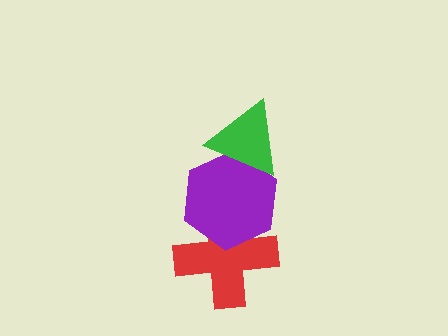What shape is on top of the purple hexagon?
The green triangle is on top of the purple hexagon.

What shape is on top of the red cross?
The purple hexagon is on top of the red cross.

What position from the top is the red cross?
The red cross is 3rd from the top.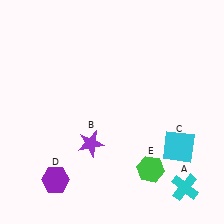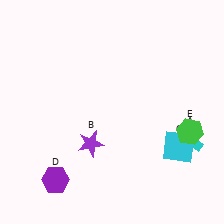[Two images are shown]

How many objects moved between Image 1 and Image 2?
2 objects moved between the two images.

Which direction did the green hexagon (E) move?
The green hexagon (E) moved right.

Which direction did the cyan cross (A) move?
The cyan cross (A) moved up.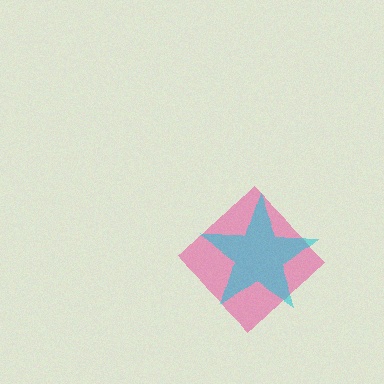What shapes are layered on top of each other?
The layered shapes are: a pink diamond, a cyan star.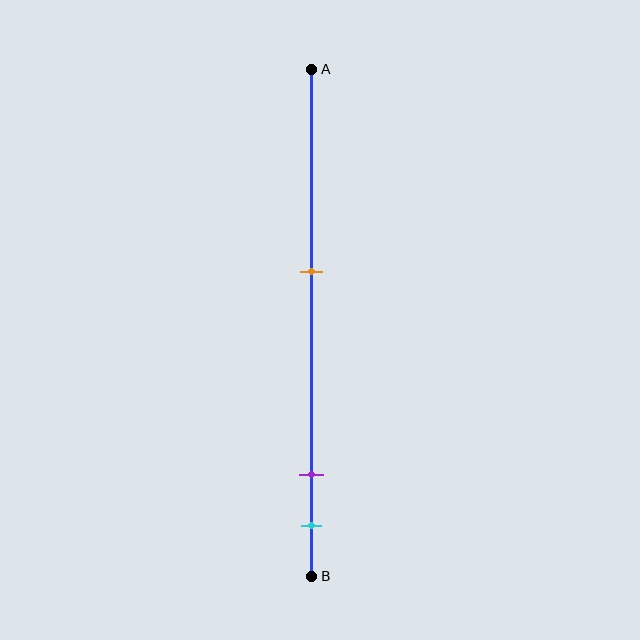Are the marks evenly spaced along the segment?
No, the marks are not evenly spaced.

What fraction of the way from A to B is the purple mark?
The purple mark is approximately 80% (0.8) of the way from A to B.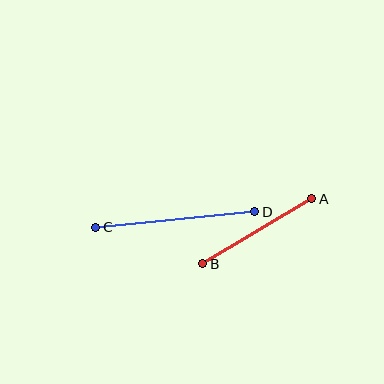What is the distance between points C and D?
The distance is approximately 159 pixels.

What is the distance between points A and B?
The distance is approximately 127 pixels.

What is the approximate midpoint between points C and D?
The midpoint is at approximately (175, 219) pixels.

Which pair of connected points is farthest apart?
Points C and D are farthest apart.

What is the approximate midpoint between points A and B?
The midpoint is at approximately (257, 231) pixels.